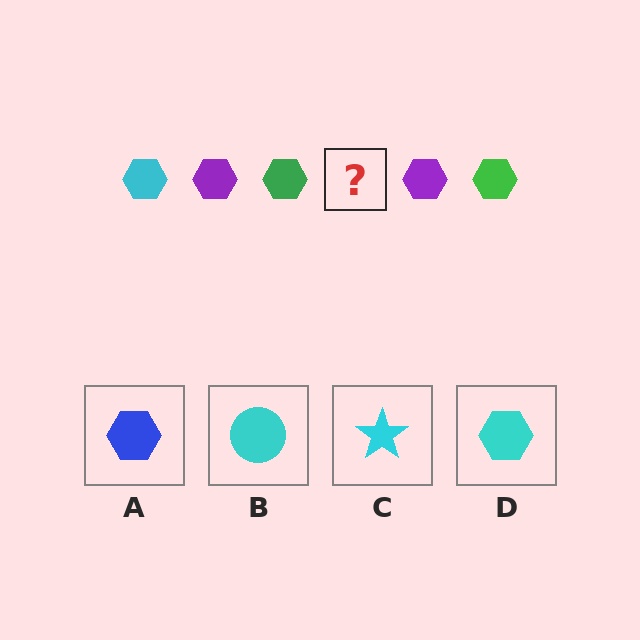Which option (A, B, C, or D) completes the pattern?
D.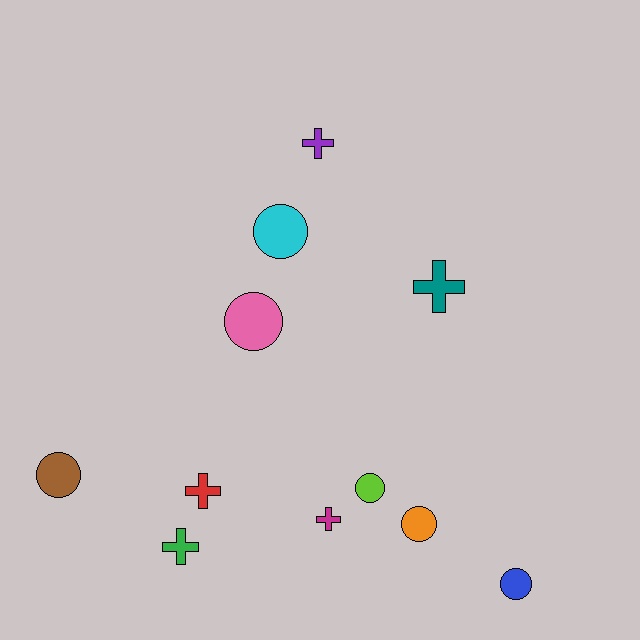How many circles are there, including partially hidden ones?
There are 6 circles.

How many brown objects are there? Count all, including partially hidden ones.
There is 1 brown object.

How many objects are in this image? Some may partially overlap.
There are 11 objects.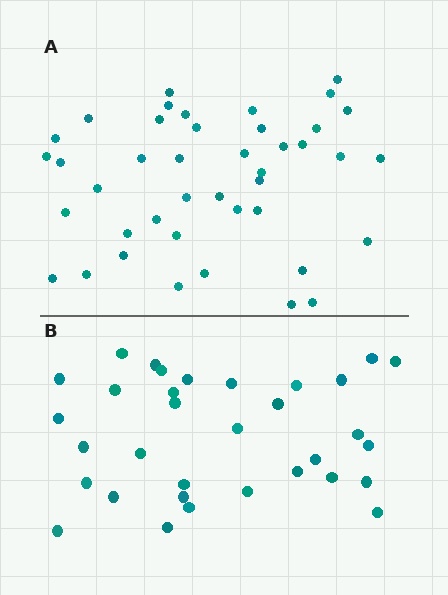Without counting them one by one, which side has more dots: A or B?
Region A (the top region) has more dots.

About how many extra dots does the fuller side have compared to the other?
Region A has roughly 8 or so more dots than region B.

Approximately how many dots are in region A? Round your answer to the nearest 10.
About 40 dots. (The exact count is 42, which rounds to 40.)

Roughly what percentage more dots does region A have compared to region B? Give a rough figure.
About 25% more.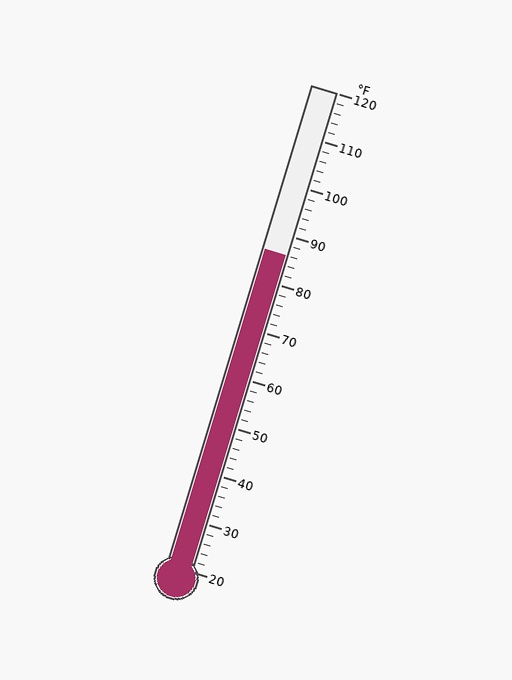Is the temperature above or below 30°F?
The temperature is above 30°F.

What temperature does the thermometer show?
The thermometer shows approximately 86°F.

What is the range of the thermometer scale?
The thermometer scale ranges from 20°F to 120°F.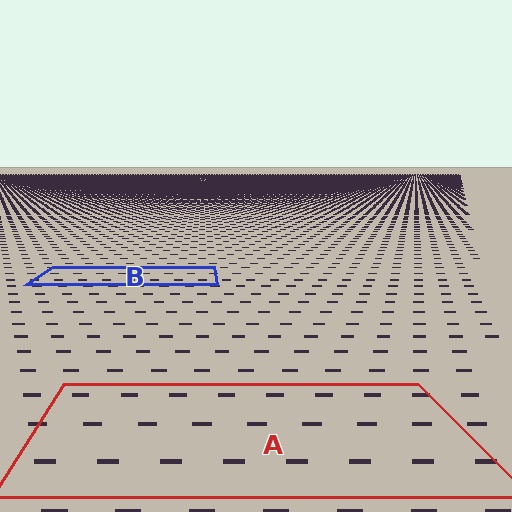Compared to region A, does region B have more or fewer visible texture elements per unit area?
Region B has more texture elements per unit area — they are packed more densely because it is farther away.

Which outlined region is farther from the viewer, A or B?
Region B is farther from the viewer — the texture elements inside it appear smaller and more densely packed.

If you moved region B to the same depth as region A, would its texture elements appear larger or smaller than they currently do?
They would appear larger. At a closer depth, the same texture elements are projected at a bigger on-screen size.